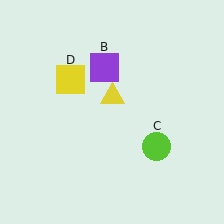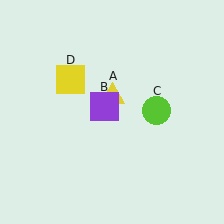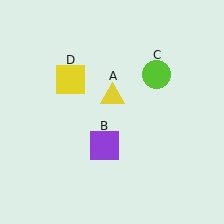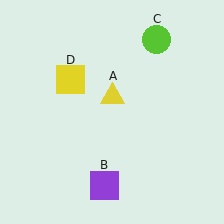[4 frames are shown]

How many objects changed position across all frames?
2 objects changed position: purple square (object B), lime circle (object C).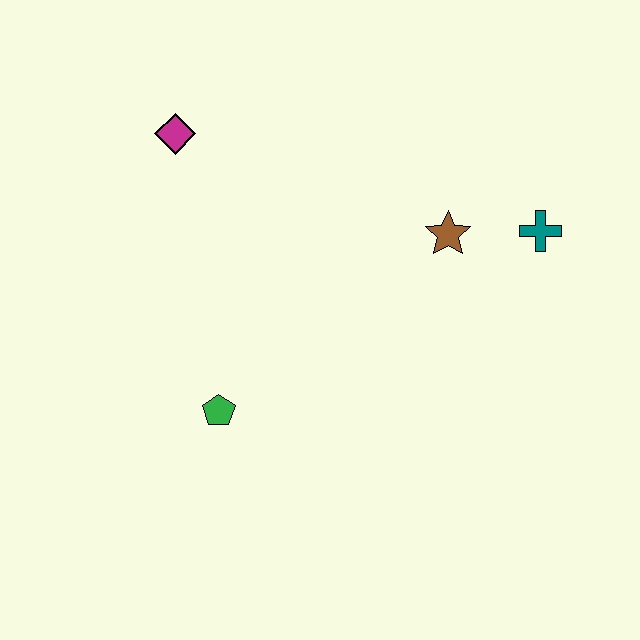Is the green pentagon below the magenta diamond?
Yes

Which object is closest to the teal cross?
The brown star is closest to the teal cross.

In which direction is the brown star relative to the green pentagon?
The brown star is to the right of the green pentagon.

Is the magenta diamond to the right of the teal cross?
No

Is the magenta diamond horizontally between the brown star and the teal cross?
No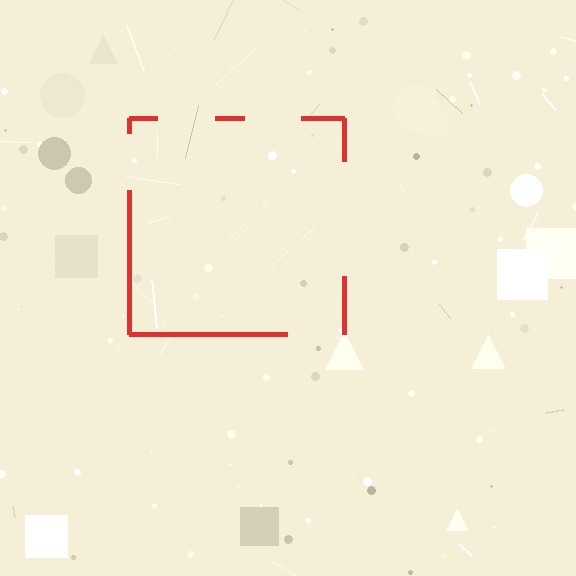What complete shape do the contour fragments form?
The contour fragments form a square.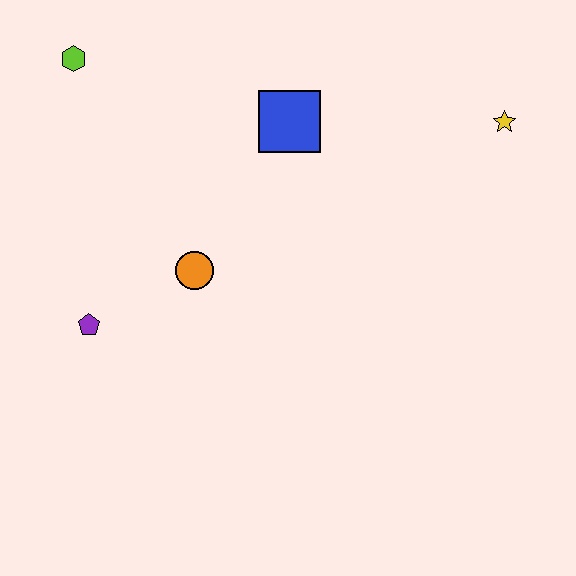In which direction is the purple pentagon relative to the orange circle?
The purple pentagon is to the left of the orange circle.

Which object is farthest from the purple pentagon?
The yellow star is farthest from the purple pentagon.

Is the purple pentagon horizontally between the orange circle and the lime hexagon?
Yes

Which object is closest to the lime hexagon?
The blue square is closest to the lime hexagon.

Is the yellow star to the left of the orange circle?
No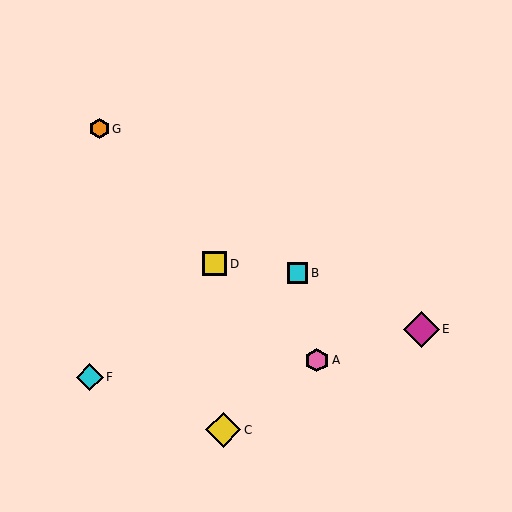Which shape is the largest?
The magenta diamond (labeled E) is the largest.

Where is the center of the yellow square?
The center of the yellow square is at (215, 264).